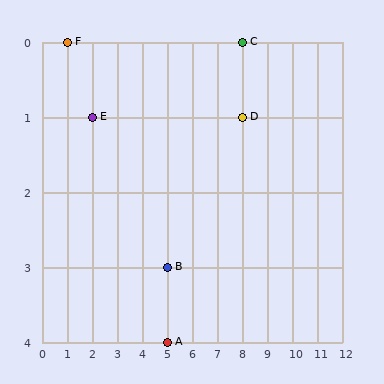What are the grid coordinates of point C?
Point C is at grid coordinates (8, 0).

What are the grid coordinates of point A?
Point A is at grid coordinates (5, 4).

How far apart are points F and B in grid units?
Points F and B are 4 columns and 3 rows apart (about 5.0 grid units diagonally).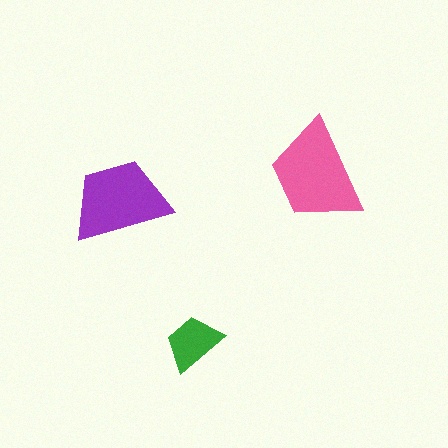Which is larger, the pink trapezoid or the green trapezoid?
The pink one.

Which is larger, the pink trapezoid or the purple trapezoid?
The pink one.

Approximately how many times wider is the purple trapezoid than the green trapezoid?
About 1.5 times wider.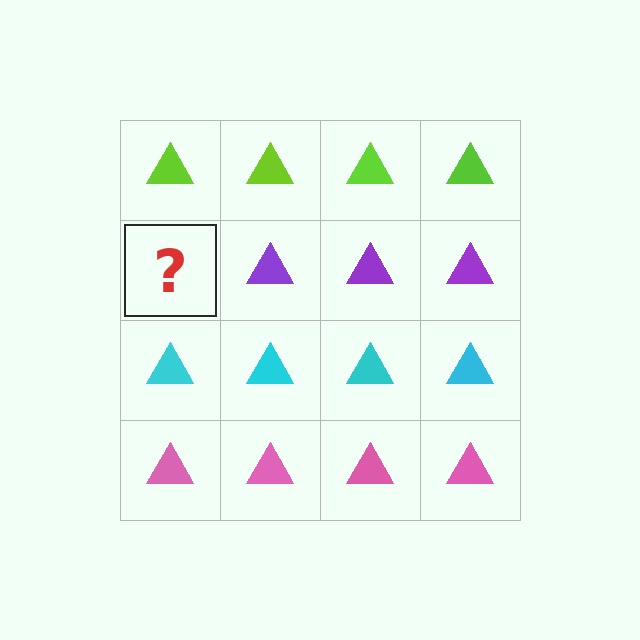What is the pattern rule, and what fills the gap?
The rule is that each row has a consistent color. The gap should be filled with a purple triangle.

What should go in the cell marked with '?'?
The missing cell should contain a purple triangle.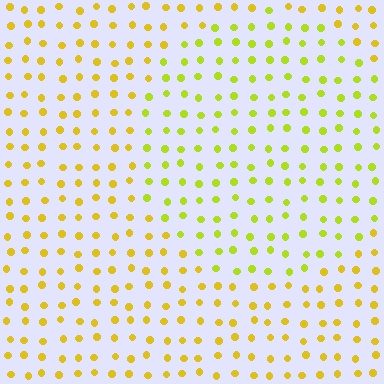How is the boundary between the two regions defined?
The boundary is defined purely by a slight shift in hue (about 25 degrees). Spacing, size, and orientation are identical on both sides.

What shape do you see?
I see a circle.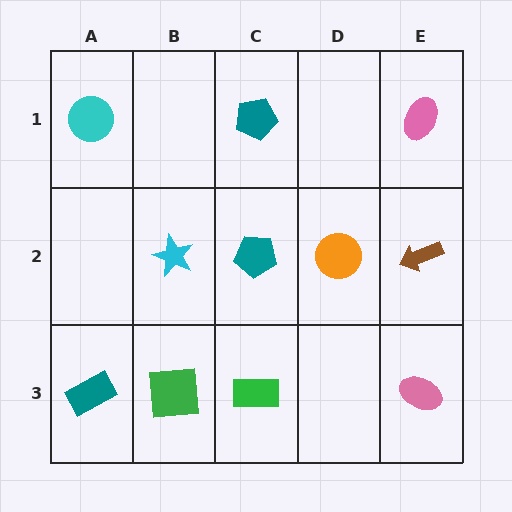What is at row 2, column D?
An orange circle.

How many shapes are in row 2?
4 shapes.